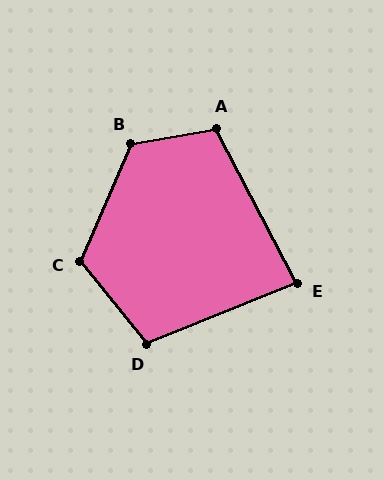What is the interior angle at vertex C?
Approximately 118 degrees (obtuse).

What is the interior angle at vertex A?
Approximately 107 degrees (obtuse).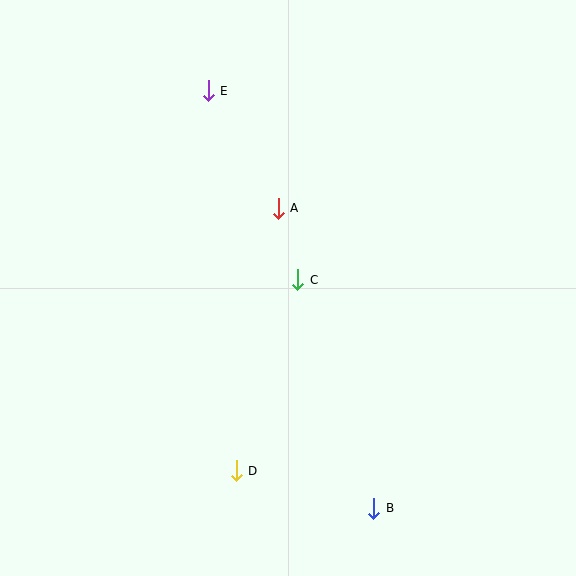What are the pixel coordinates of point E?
Point E is at (208, 91).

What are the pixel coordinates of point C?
Point C is at (298, 280).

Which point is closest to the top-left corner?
Point E is closest to the top-left corner.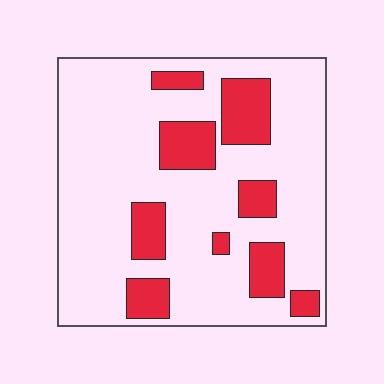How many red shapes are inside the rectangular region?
9.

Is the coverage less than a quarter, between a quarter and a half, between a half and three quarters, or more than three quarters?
Less than a quarter.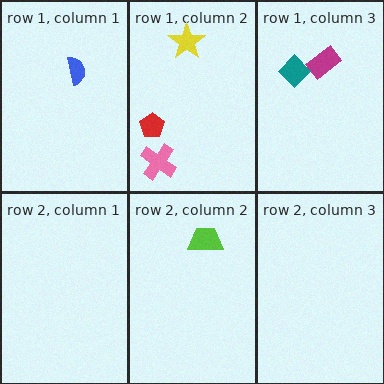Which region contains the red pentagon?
The row 1, column 2 region.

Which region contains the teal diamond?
The row 1, column 3 region.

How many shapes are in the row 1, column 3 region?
2.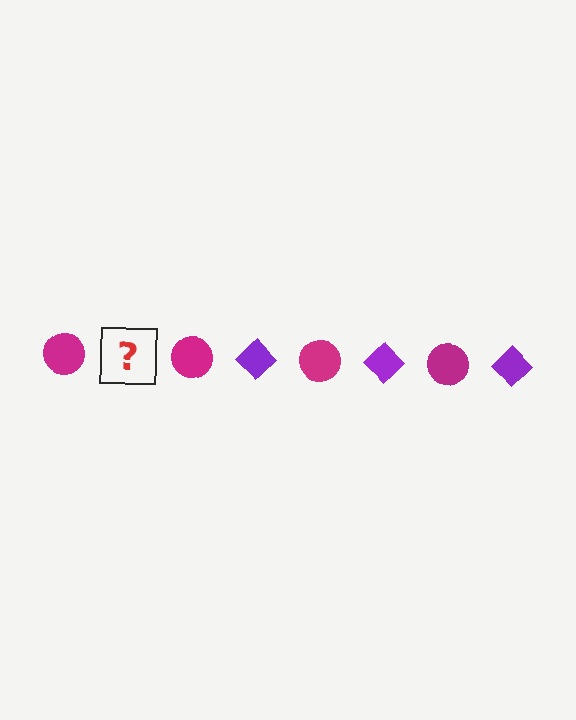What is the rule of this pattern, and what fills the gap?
The rule is that the pattern alternates between magenta circle and purple diamond. The gap should be filled with a purple diamond.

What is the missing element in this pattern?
The missing element is a purple diamond.